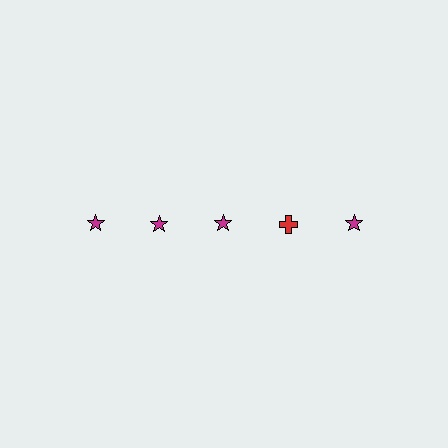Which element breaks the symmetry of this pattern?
The red cross in the top row, second from right column breaks the symmetry. All other shapes are magenta stars.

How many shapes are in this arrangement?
There are 5 shapes arranged in a grid pattern.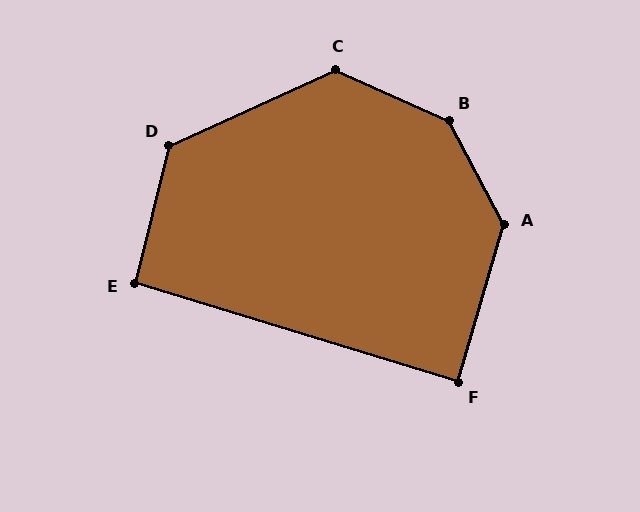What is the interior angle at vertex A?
Approximately 135 degrees (obtuse).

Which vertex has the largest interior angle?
B, at approximately 142 degrees.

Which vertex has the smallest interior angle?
F, at approximately 90 degrees.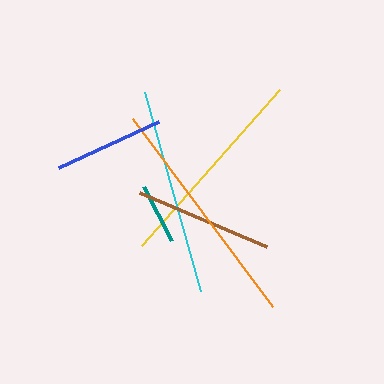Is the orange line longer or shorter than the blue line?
The orange line is longer than the blue line.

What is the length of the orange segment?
The orange segment is approximately 234 pixels long.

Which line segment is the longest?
The orange line is the longest at approximately 234 pixels.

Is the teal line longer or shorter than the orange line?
The orange line is longer than the teal line.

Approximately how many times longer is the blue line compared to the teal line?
The blue line is approximately 1.8 times the length of the teal line.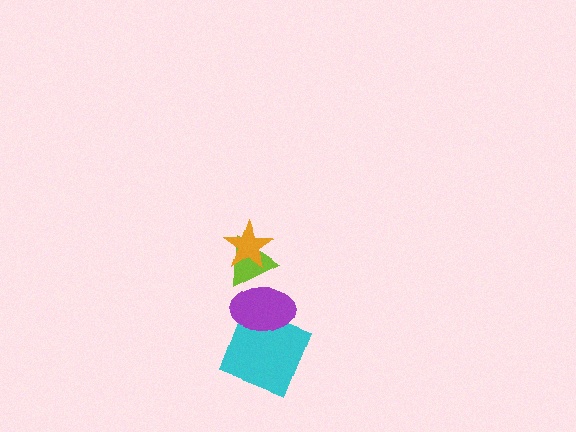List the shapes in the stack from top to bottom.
From top to bottom: the orange star, the lime triangle, the purple ellipse, the cyan square.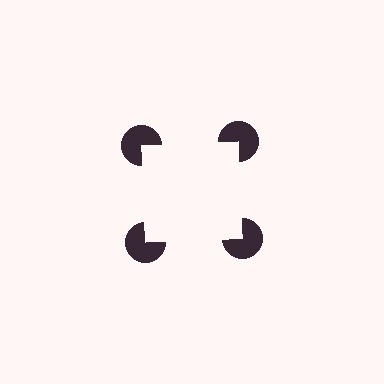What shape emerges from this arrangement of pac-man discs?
An illusory square — its edges are inferred from the aligned wedge cuts in the pac-man discs, not physically drawn.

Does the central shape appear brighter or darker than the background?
It typically appears slightly brighter than the background, even though no actual brightness change is drawn.